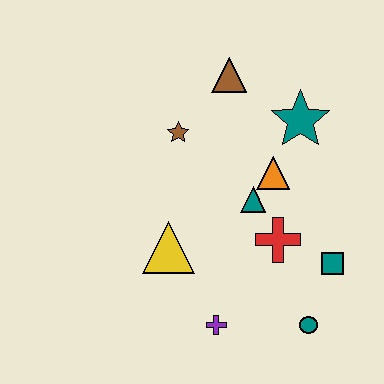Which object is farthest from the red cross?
The brown triangle is farthest from the red cross.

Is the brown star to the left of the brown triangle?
Yes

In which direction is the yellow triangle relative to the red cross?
The yellow triangle is to the left of the red cross.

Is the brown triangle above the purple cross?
Yes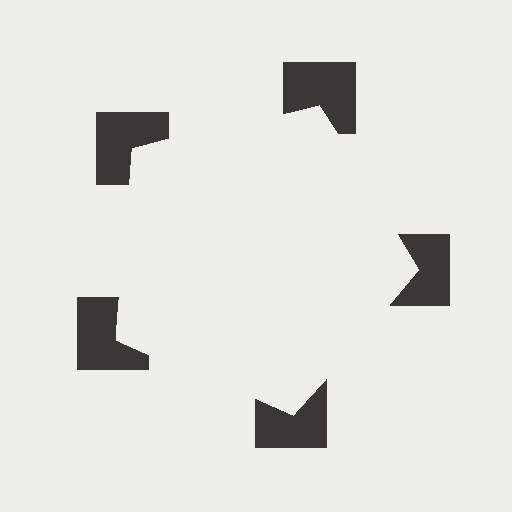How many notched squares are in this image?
There are 5 — one at each vertex of the illusory pentagon.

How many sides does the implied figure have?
5 sides.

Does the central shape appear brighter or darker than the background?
It typically appears slightly brighter than the background, even though no actual brightness change is drawn.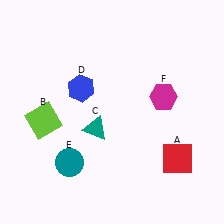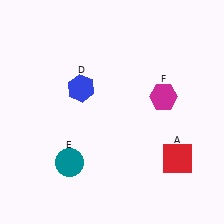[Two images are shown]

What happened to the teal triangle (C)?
The teal triangle (C) was removed in Image 2. It was in the bottom-left area of Image 1.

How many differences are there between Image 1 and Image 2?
There are 2 differences between the two images.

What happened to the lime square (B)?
The lime square (B) was removed in Image 2. It was in the bottom-left area of Image 1.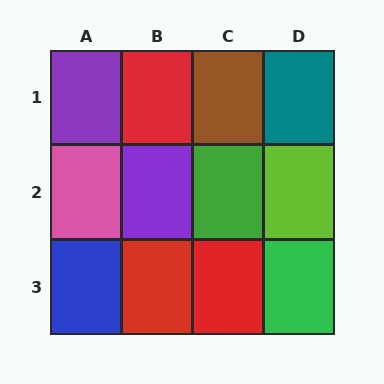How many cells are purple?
2 cells are purple.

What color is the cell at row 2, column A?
Pink.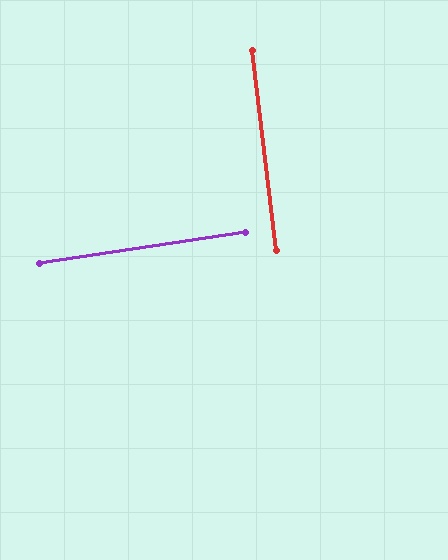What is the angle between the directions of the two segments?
Approximately 88 degrees.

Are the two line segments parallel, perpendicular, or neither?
Perpendicular — they meet at approximately 88°.